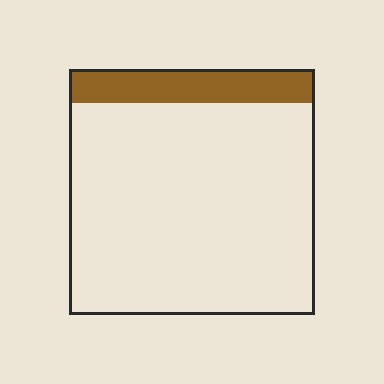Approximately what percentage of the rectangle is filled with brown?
Approximately 15%.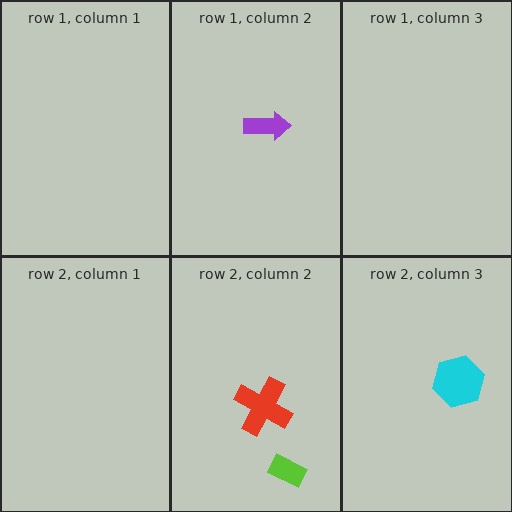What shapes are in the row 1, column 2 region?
The purple arrow.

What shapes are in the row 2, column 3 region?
The cyan hexagon.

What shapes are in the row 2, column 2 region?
The red cross, the lime rectangle.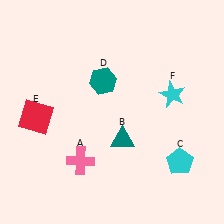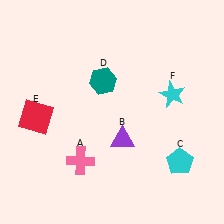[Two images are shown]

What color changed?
The triangle (B) changed from teal in Image 1 to purple in Image 2.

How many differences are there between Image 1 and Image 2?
There is 1 difference between the two images.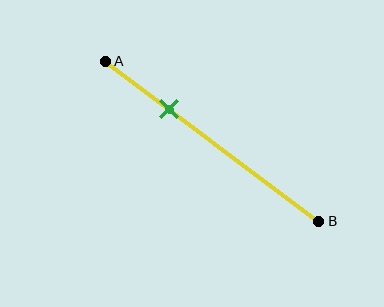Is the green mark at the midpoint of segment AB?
No, the mark is at about 30% from A, not at the 50% midpoint.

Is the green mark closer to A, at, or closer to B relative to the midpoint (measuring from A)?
The green mark is closer to point A than the midpoint of segment AB.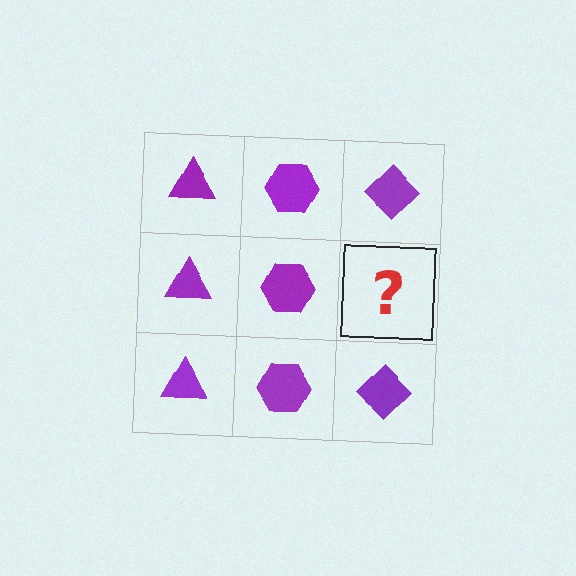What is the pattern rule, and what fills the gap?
The rule is that each column has a consistent shape. The gap should be filled with a purple diamond.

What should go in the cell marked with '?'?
The missing cell should contain a purple diamond.